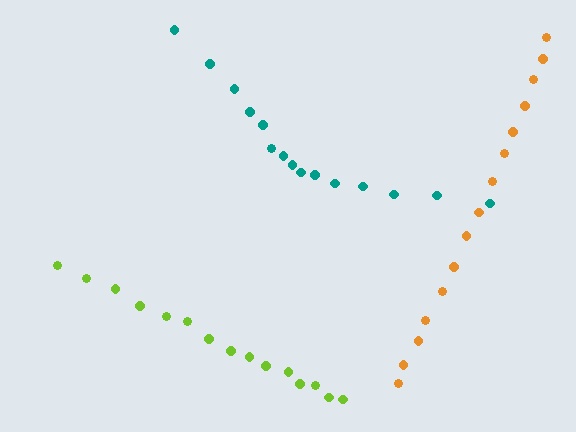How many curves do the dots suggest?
There are 3 distinct paths.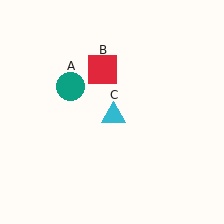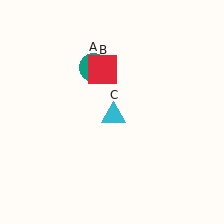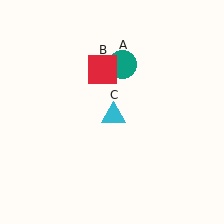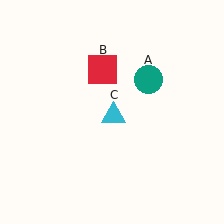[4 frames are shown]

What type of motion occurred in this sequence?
The teal circle (object A) rotated clockwise around the center of the scene.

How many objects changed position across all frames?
1 object changed position: teal circle (object A).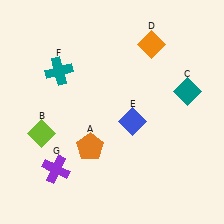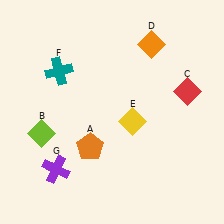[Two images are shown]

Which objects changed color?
C changed from teal to red. E changed from blue to yellow.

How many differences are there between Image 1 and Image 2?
There are 2 differences between the two images.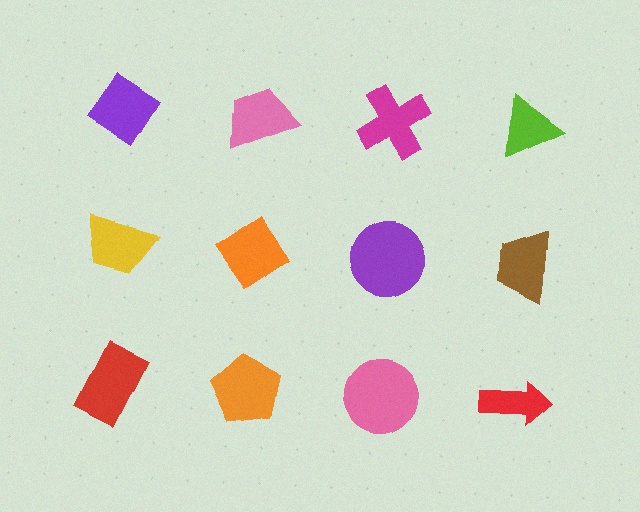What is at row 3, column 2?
An orange pentagon.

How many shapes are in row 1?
4 shapes.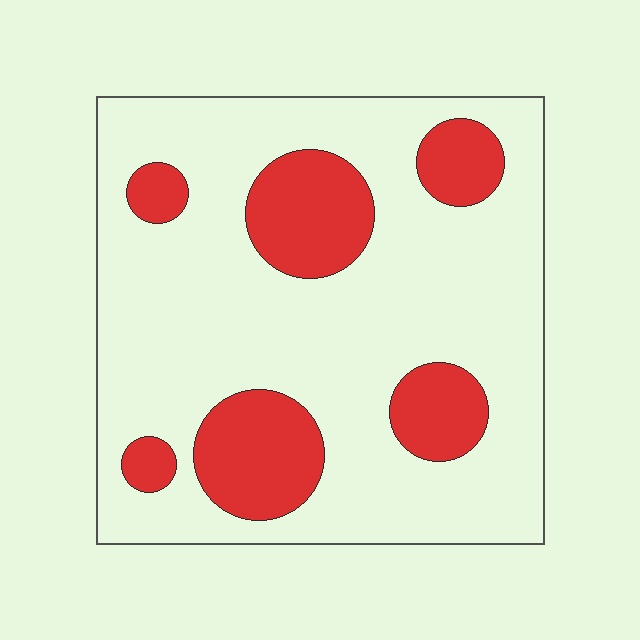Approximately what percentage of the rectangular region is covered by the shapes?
Approximately 25%.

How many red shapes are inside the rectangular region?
6.